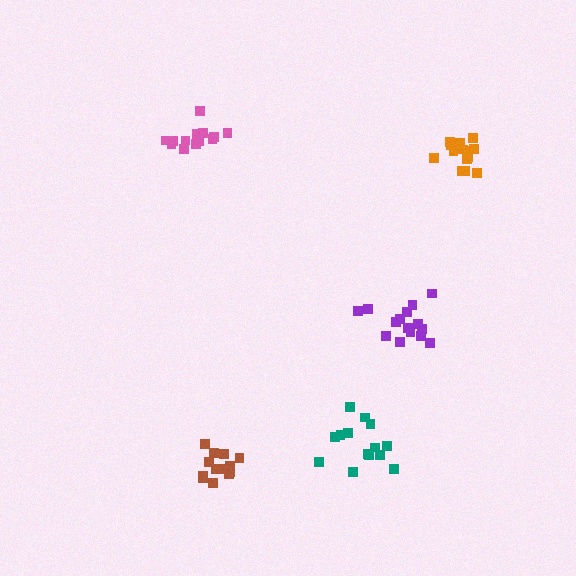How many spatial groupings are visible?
There are 5 spatial groupings.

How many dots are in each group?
Group 1: 14 dots, Group 2: 14 dots, Group 3: 15 dots, Group 4: 13 dots, Group 5: 13 dots (69 total).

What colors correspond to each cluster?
The clusters are colored: orange, teal, purple, brown, pink.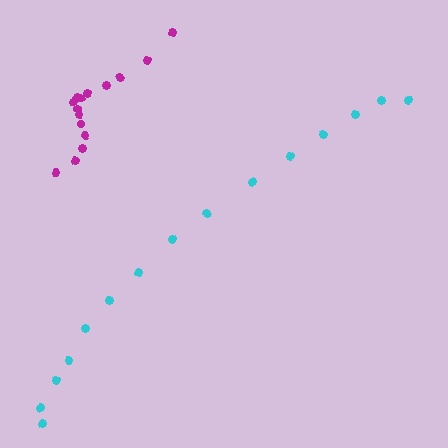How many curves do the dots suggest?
There are 2 distinct paths.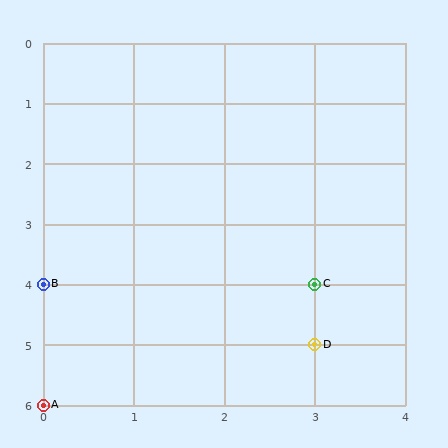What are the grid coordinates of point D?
Point D is at grid coordinates (3, 5).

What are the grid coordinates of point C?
Point C is at grid coordinates (3, 4).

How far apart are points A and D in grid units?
Points A and D are 3 columns and 1 row apart (about 3.2 grid units diagonally).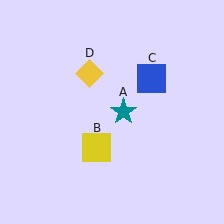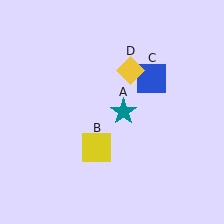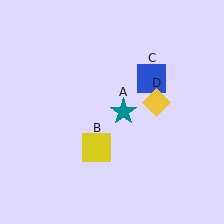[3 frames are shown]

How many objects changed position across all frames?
1 object changed position: yellow diamond (object D).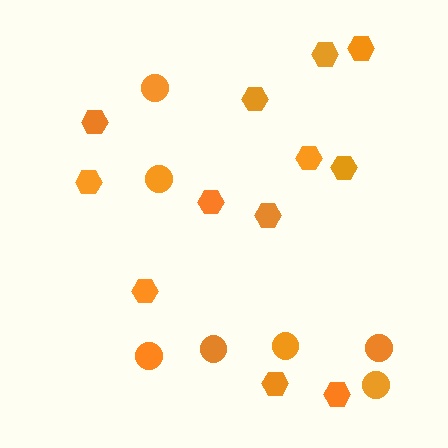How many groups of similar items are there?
There are 2 groups: one group of circles (7) and one group of hexagons (12).